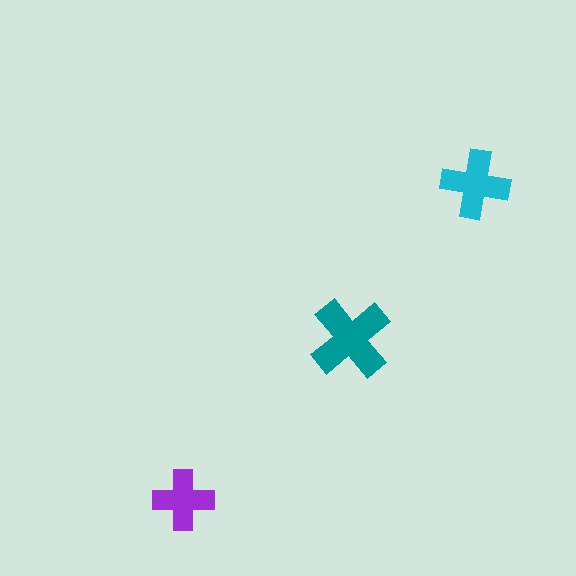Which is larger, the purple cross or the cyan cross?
The cyan one.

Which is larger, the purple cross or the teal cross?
The teal one.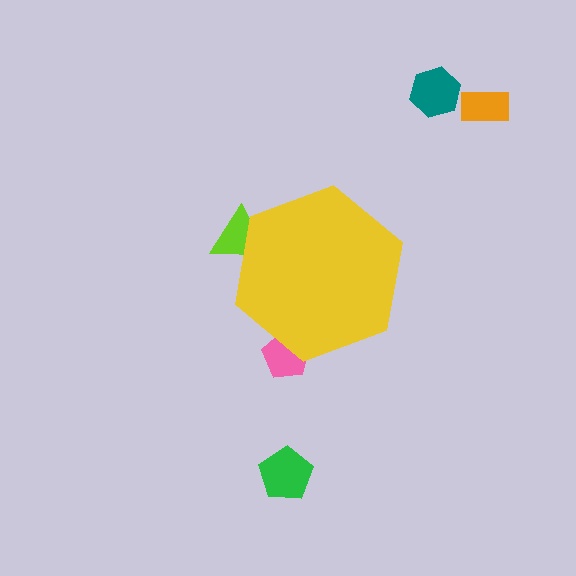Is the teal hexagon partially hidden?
No, the teal hexagon is fully visible.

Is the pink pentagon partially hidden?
Yes, the pink pentagon is partially hidden behind the yellow hexagon.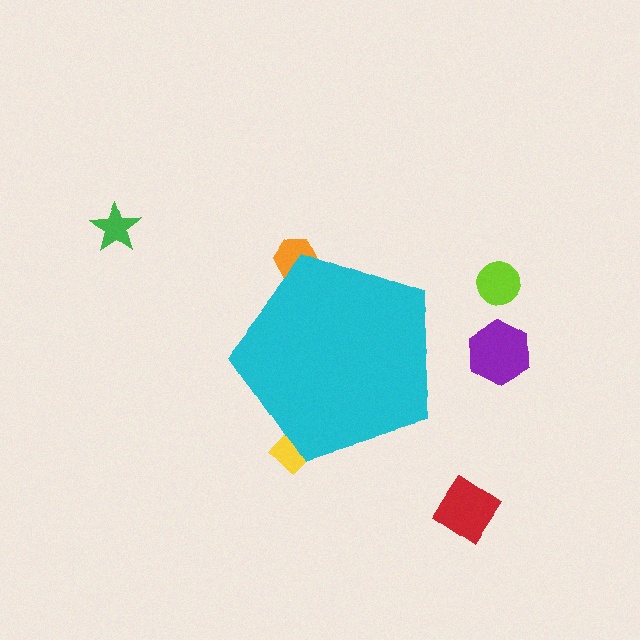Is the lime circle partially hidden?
No, the lime circle is fully visible.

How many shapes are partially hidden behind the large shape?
2 shapes are partially hidden.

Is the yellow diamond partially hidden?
Yes, the yellow diamond is partially hidden behind the cyan pentagon.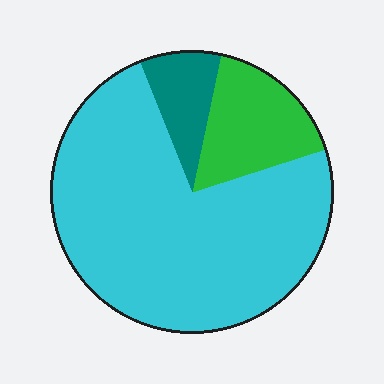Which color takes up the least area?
Teal, at roughly 10%.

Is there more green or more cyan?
Cyan.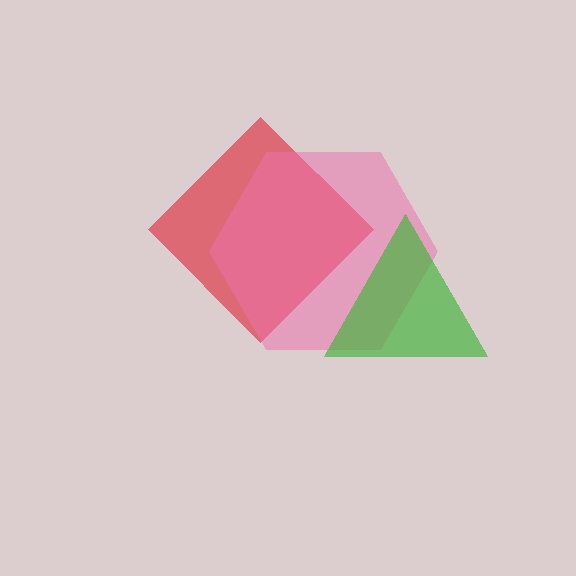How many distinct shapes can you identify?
There are 3 distinct shapes: a red diamond, a pink hexagon, a green triangle.